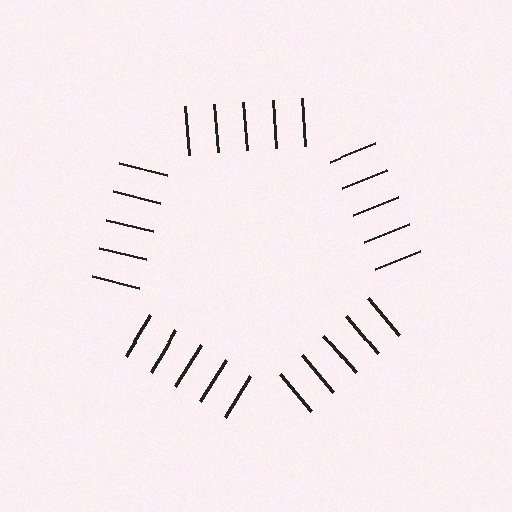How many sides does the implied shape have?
5 sides — the line-ends trace a pentagon.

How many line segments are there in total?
25 — 5 along each of the 5 edges.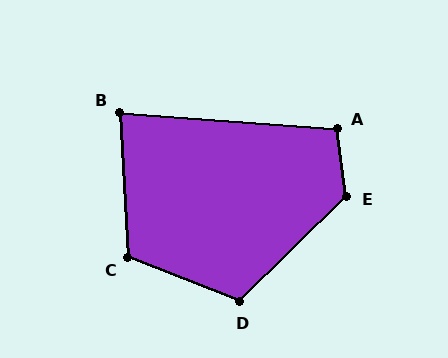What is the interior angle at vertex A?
Approximately 102 degrees (obtuse).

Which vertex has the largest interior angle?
E, at approximately 127 degrees.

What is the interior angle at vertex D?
Approximately 114 degrees (obtuse).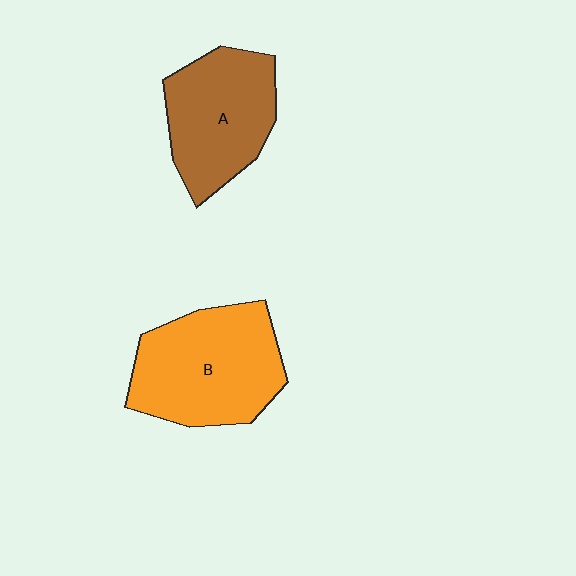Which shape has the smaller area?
Shape A (brown).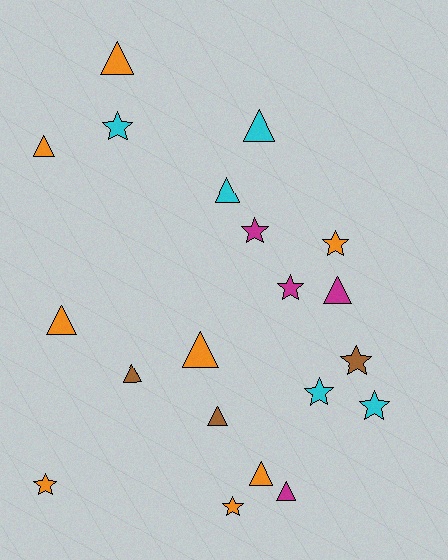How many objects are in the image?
There are 20 objects.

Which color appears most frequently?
Orange, with 8 objects.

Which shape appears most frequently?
Triangle, with 11 objects.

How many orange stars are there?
There are 3 orange stars.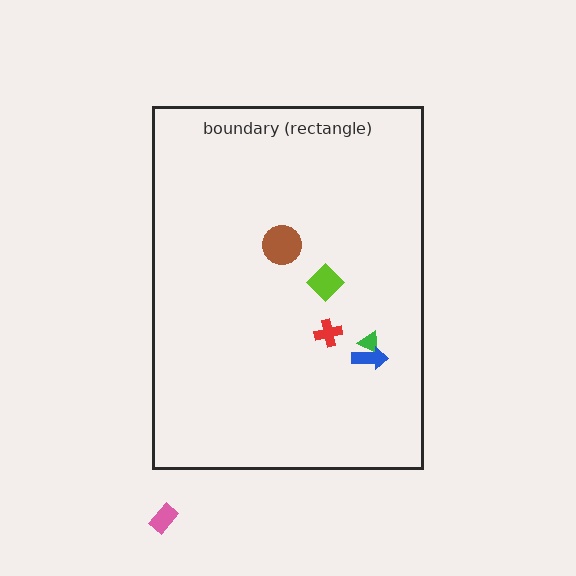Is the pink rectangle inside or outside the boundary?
Outside.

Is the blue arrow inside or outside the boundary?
Inside.